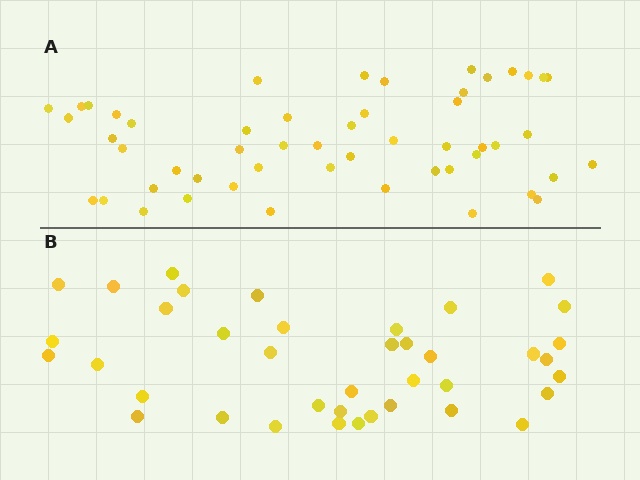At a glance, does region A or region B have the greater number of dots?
Region A (the top region) has more dots.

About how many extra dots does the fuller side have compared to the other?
Region A has approximately 15 more dots than region B.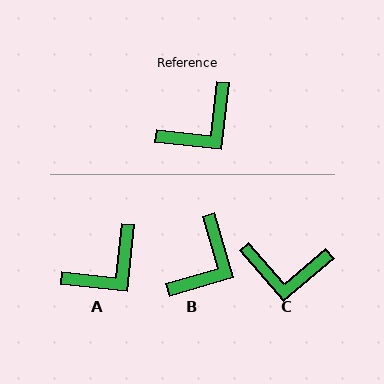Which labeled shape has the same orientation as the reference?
A.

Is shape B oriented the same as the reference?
No, it is off by about 22 degrees.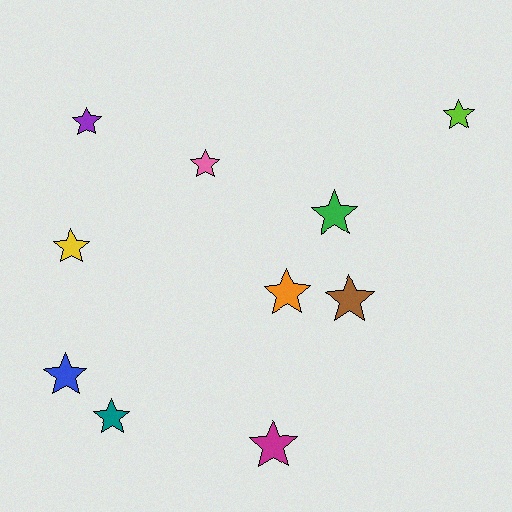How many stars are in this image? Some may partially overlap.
There are 10 stars.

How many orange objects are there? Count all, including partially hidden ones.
There is 1 orange object.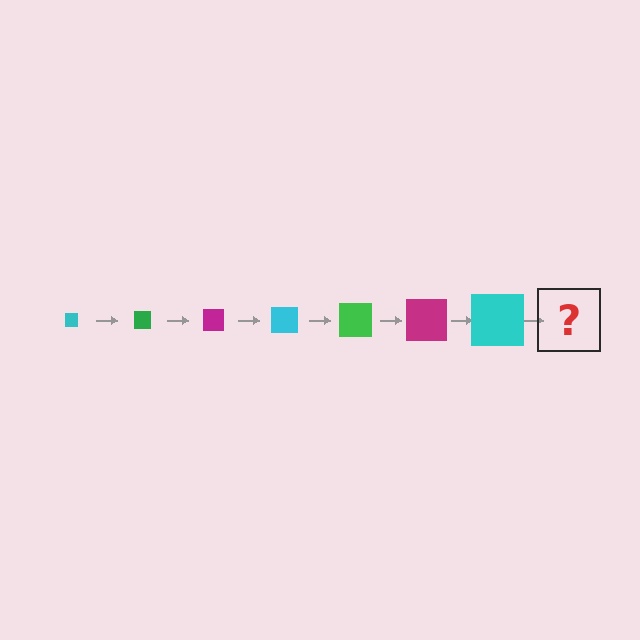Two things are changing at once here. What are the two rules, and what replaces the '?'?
The two rules are that the square grows larger each step and the color cycles through cyan, green, and magenta. The '?' should be a green square, larger than the previous one.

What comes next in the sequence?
The next element should be a green square, larger than the previous one.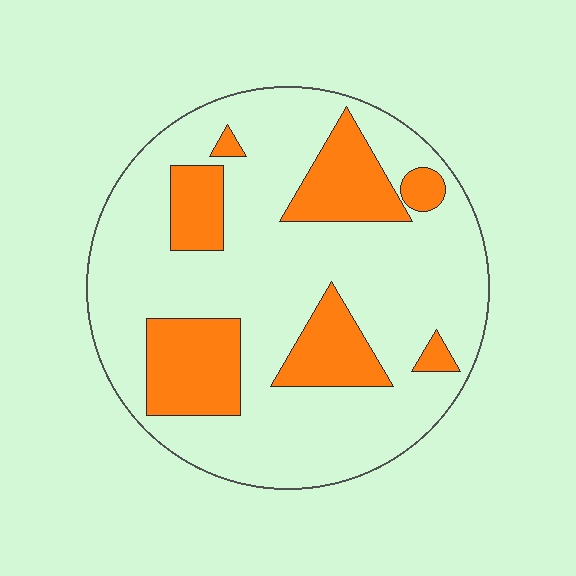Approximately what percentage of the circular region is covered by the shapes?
Approximately 25%.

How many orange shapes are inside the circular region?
7.